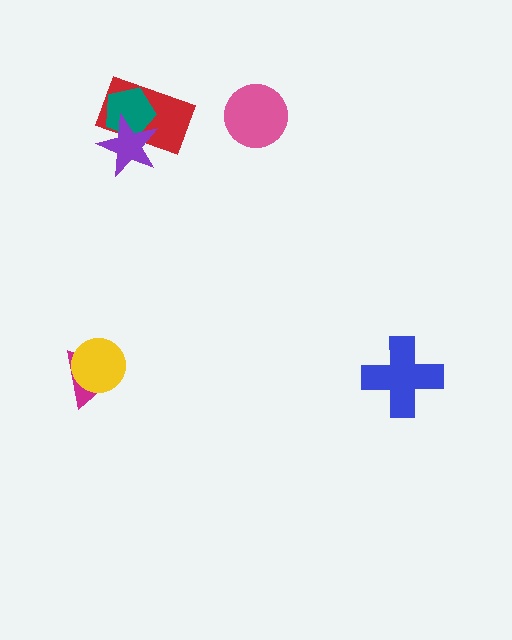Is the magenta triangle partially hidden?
Yes, it is partially covered by another shape.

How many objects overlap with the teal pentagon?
2 objects overlap with the teal pentagon.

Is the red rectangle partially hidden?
Yes, it is partially covered by another shape.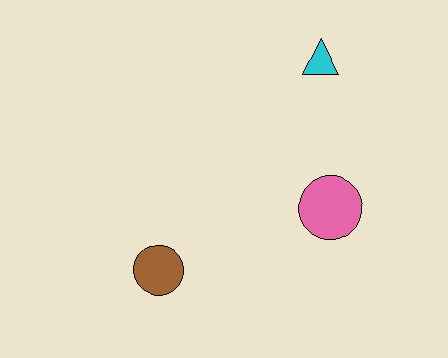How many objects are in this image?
There are 3 objects.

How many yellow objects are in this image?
There are no yellow objects.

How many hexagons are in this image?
There are no hexagons.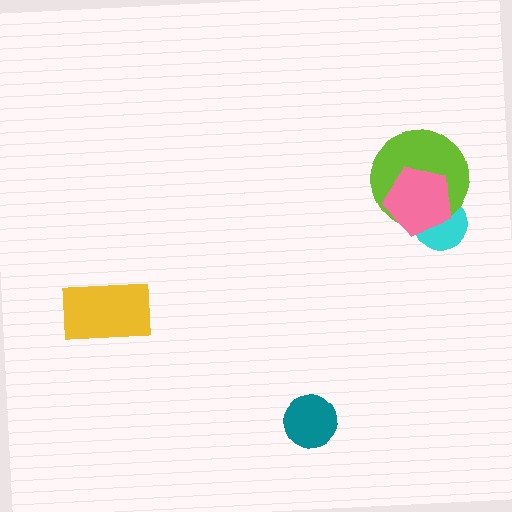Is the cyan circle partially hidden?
Yes, it is partially covered by another shape.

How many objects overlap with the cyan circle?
2 objects overlap with the cyan circle.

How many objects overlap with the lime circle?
2 objects overlap with the lime circle.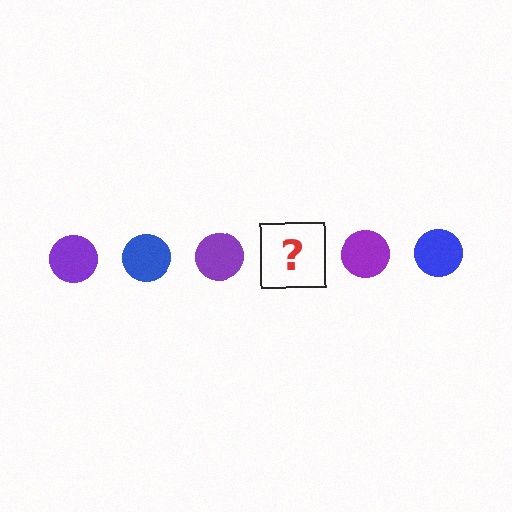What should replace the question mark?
The question mark should be replaced with a blue circle.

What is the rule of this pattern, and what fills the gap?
The rule is that the pattern cycles through purple, blue circles. The gap should be filled with a blue circle.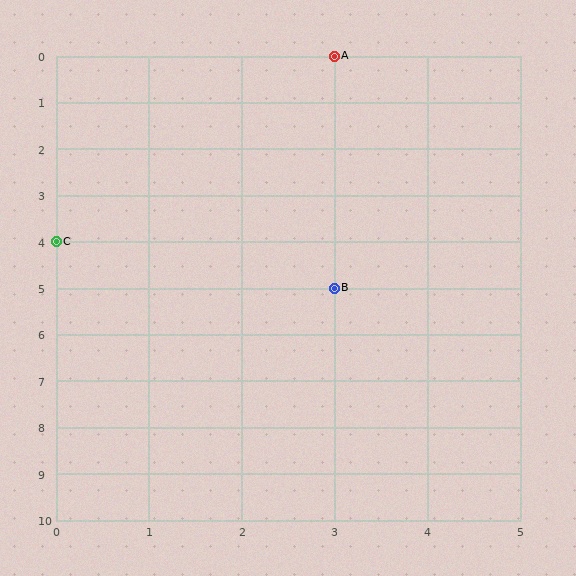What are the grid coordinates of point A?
Point A is at grid coordinates (3, 0).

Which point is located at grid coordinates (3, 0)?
Point A is at (3, 0).